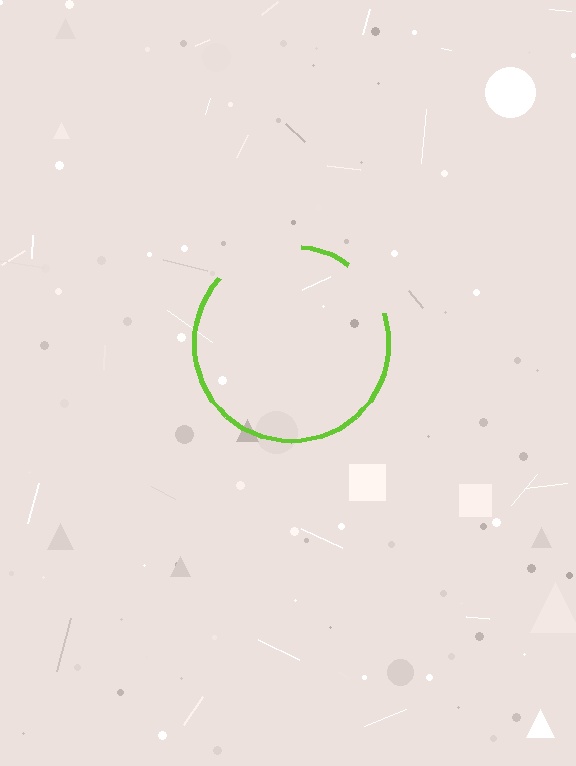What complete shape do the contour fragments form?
The contour fragments form a circle.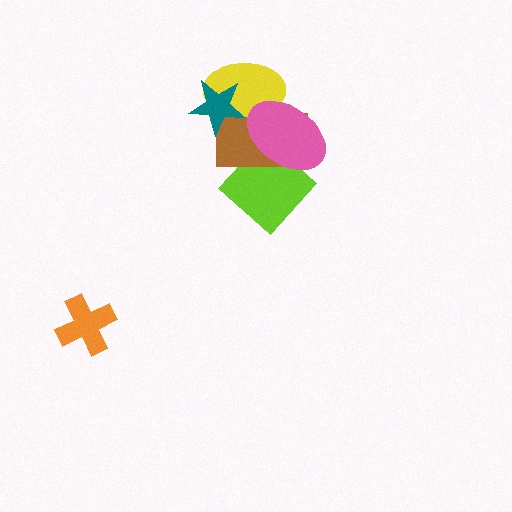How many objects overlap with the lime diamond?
2 objects overlap with the lime diamond.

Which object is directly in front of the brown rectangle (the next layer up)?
The yellow ellipse is directly in front of the brown rectangle.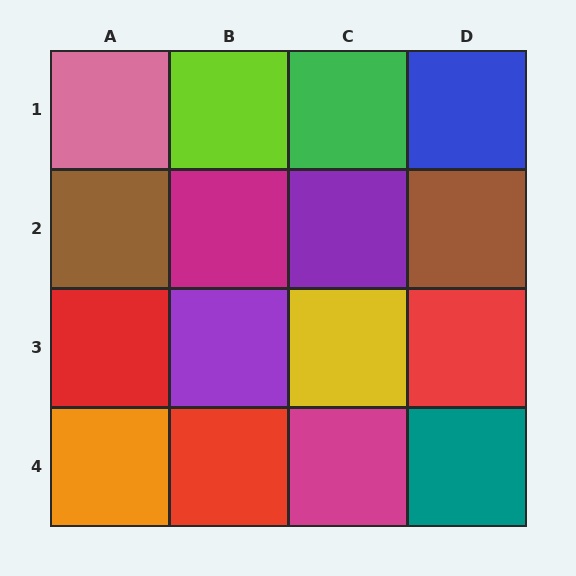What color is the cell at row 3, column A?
Red.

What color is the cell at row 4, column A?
Orange.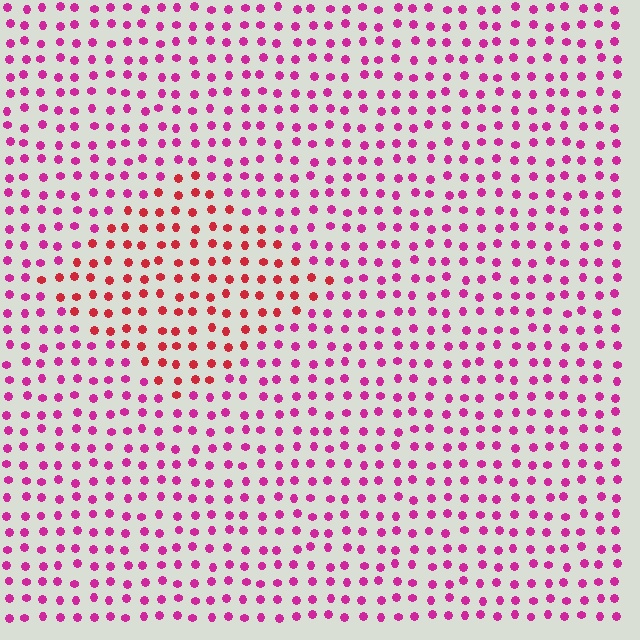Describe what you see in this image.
The image is filled with small magenta elements in a uniform arrangement. A diamond-shaped region is visible where the elements are tinted to a slightly different hue, forming a subtle color boundary.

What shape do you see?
I see a diamond.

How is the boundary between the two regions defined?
The boundary is defined purely by a slight shift in hue (about 35 degrees). Spacing, size, and orientation are identical on both sides.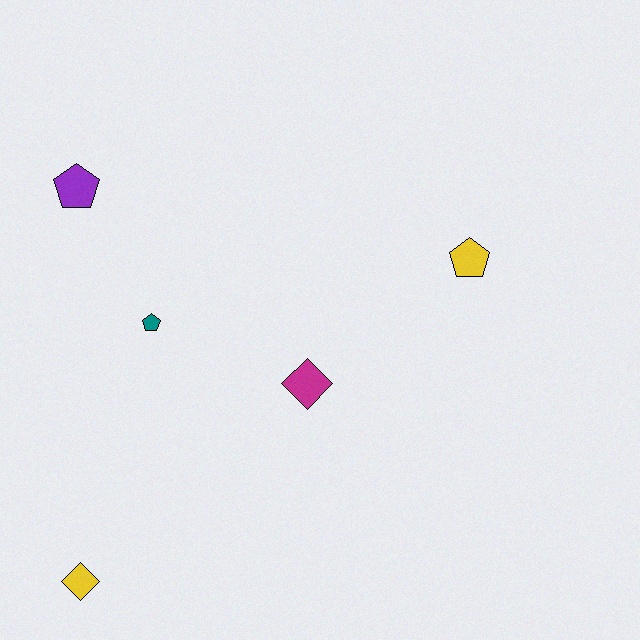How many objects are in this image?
There are 5 objects.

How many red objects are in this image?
There are no red objects.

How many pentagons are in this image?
There are 3 pentagons.